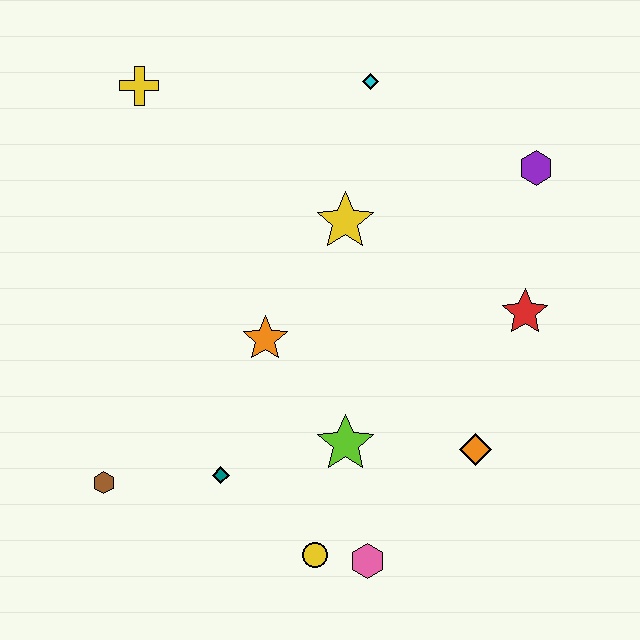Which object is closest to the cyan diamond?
The yellow star is closest to the cyan diamond.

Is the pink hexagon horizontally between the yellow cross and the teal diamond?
No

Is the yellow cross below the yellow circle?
No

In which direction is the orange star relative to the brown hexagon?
The orange star is to the right of the brown hexagon.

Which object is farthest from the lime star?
The yellow cross is farthest from the lime star.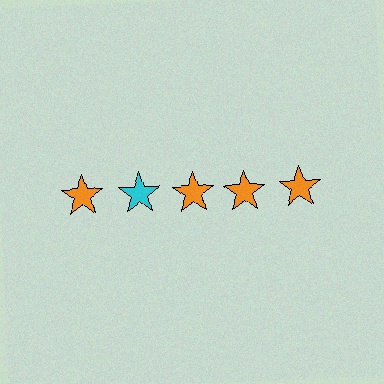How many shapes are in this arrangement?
There are 5 shapes arranged in a grid pattern.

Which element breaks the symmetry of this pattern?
The cyan star in the top row, second from left column breaks the symmetry. All other shapes are orange stars.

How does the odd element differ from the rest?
It has a different color: cyan instead of orange.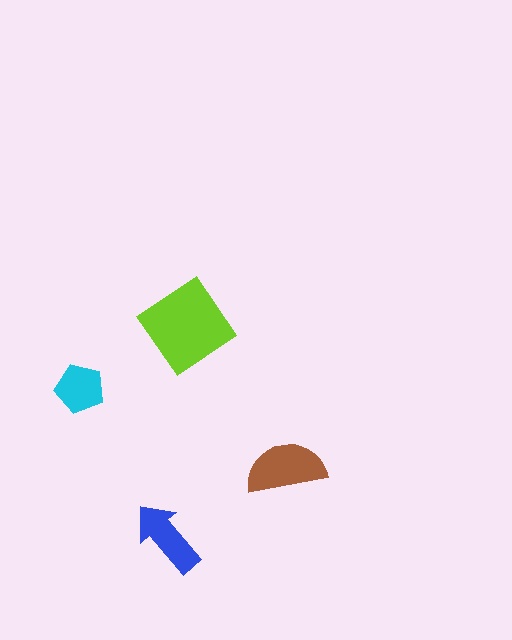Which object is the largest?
The lime diamond.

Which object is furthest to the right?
The brown semicircle is rightmost.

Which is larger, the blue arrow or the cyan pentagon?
The blue arrow.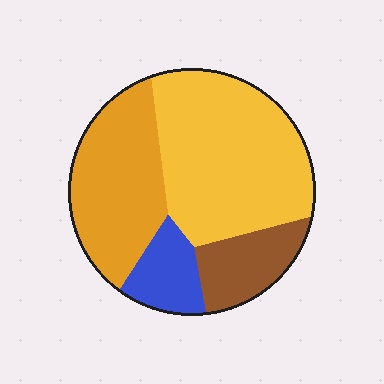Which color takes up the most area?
Yellow, at roughly 45%.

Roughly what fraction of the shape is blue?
Blue takes up about one tenth (1/10) of the shape.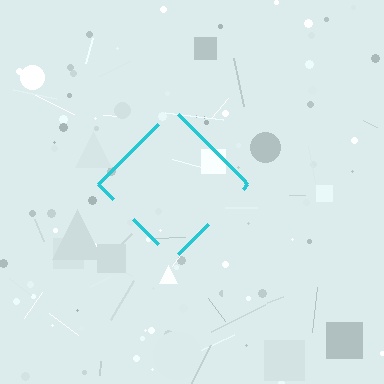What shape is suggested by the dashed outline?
The dashed outline suggests a diamond.